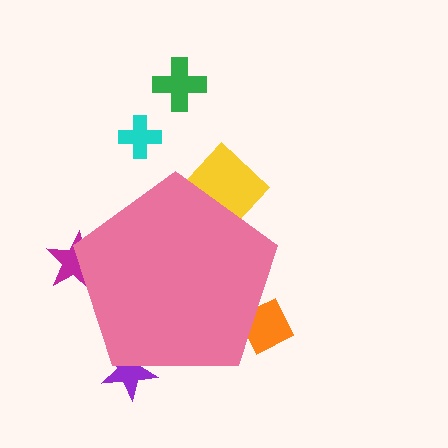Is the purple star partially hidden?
Yes, the purple star is partially hidden behind the pink pentagon.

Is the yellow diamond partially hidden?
Yes, the yellow diamond is partially hidden behind the pink pentagon.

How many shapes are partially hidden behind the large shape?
4 shapes are partially hidden.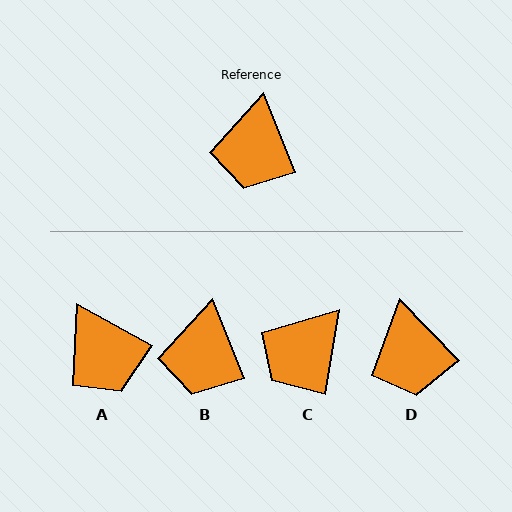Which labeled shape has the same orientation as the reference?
B.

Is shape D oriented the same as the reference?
No, it is off by about 22 degrees.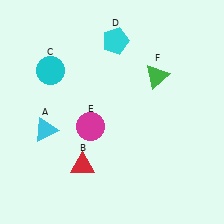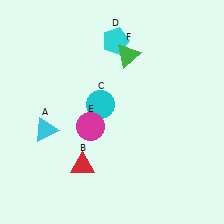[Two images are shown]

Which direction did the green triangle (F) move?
The green triangle (F) moved left.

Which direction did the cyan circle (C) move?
The cyan circle (C) moved right.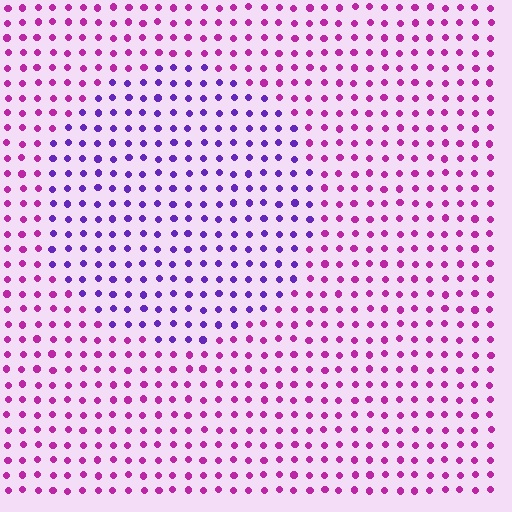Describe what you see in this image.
The image is filled with small magenta elements in a uniform arrangement. A circle-shaped region is visible where the elements are tinted to a slightly different hue, forming a subtle color boundary.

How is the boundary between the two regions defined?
The boundary is defined purely by a slight shift in hue (about 44 degrees). Spacing, size, and orientation are identical on both sides.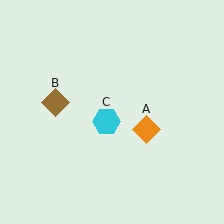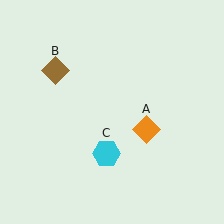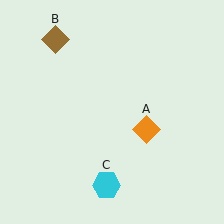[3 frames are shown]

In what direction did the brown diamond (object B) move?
The brown diamond (object B) moved up.